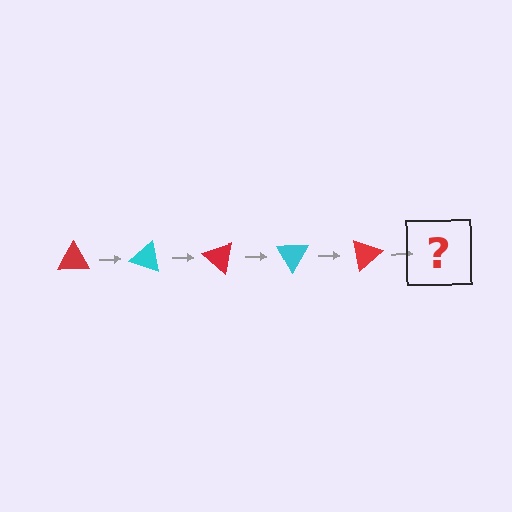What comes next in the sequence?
The next element should be a cyan triangle, rotated 100 degrees from the start.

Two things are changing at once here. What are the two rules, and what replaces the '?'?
The two rules are that it rotates 20 degrees each step and the color cycles through red and cyan. The '?' should be a cyan triangle, rotated 100 degrees from the start.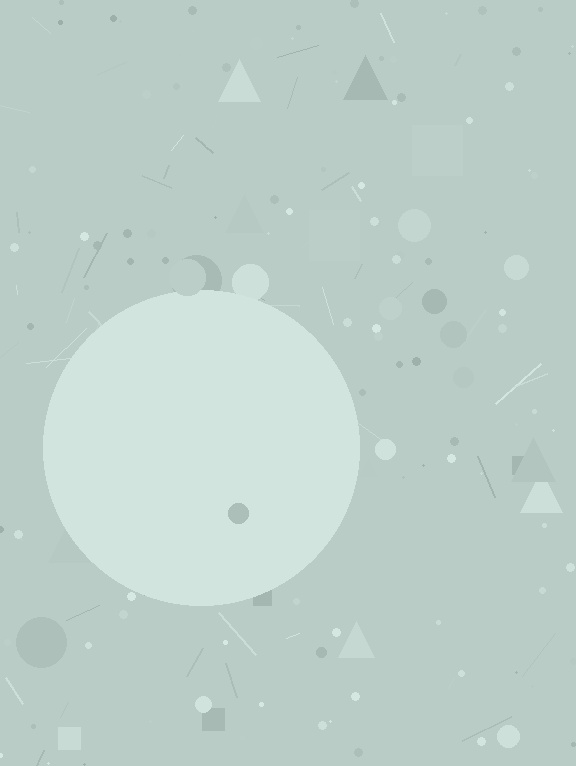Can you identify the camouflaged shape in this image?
The camouflaged shape is a circle.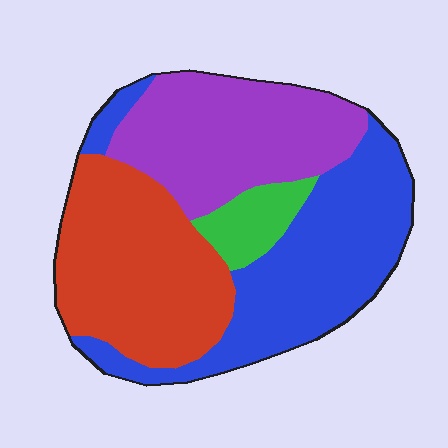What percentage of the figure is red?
Red covers 31% of the figure.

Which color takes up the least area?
Green, at roughly 5%.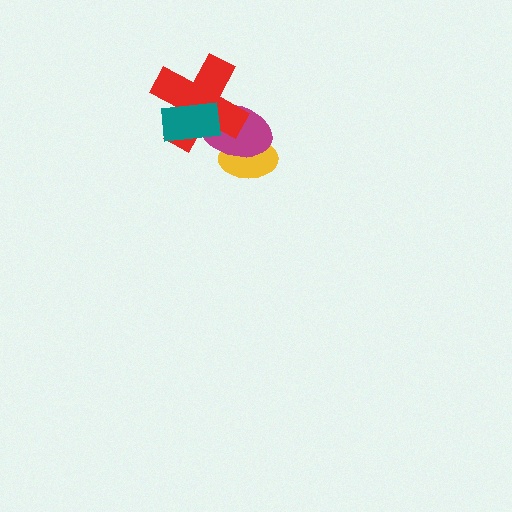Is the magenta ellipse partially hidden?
Yes, it is partially covered by another shape.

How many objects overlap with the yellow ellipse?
1 object overlaps with the yellow ellipse.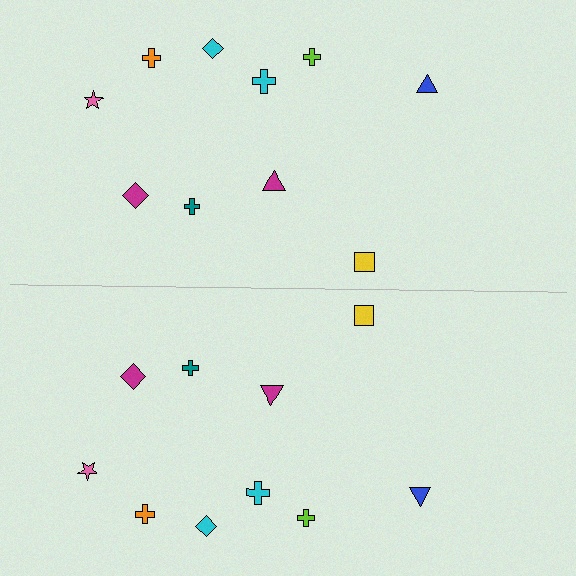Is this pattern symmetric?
Yes, this pattern has bilateral (reflection) symmetry.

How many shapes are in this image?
There are 20 shapes in this image.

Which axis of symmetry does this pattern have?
The pattern has a horizontal axis of symmetry running through the center of the image.